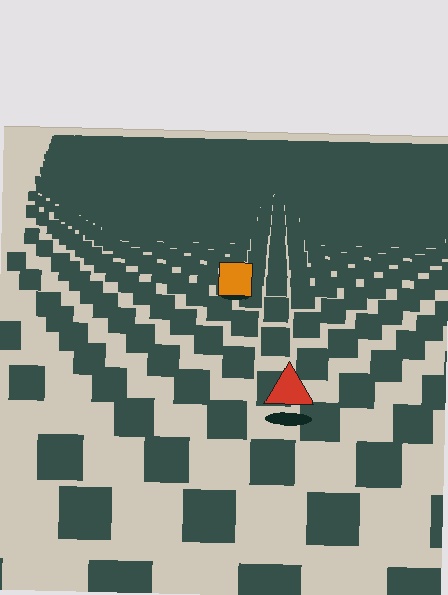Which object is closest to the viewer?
The red triangle is closest. The texture marks near it are larger and more spread out.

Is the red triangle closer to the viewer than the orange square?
Yes. The red triangle is closer — you can tell from the texture gradient: the ground texture is coarser near it.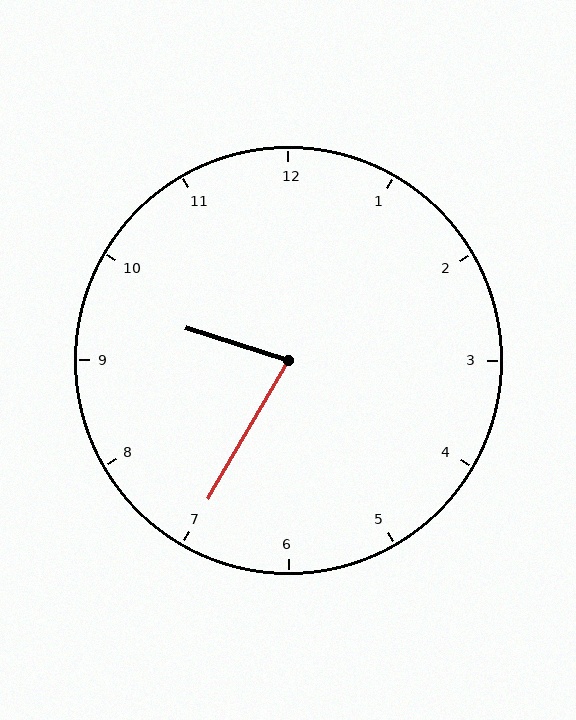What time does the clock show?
9:35.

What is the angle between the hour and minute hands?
Approximately 78 degrees.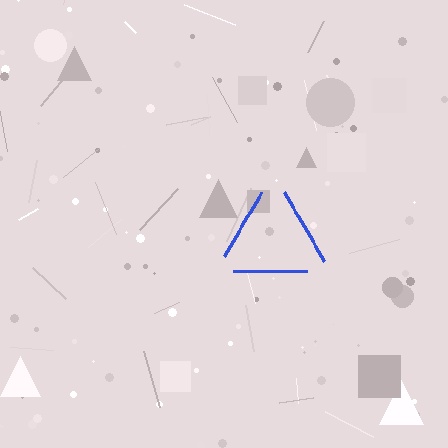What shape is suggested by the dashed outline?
The dashed outline suggests a triangle.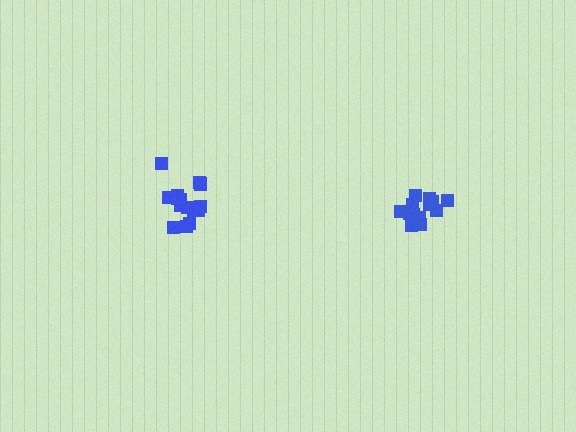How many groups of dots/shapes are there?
There are 2 groups.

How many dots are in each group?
Group 1: 13 dots, Group 2: 15 dots (28 total).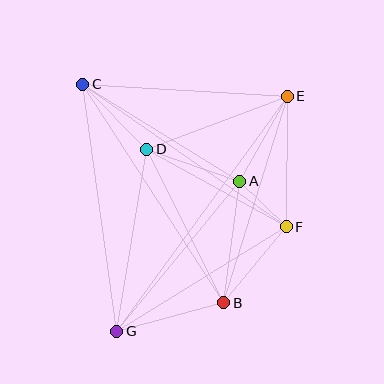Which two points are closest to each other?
Points A and F are closest to each other.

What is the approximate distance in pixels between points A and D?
The distance between A and D is approximately 98 pixels.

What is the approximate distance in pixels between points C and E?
The distance between C and E is approximately 205 pixels.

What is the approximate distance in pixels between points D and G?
The distance between D and G is approximately 184 pixels.